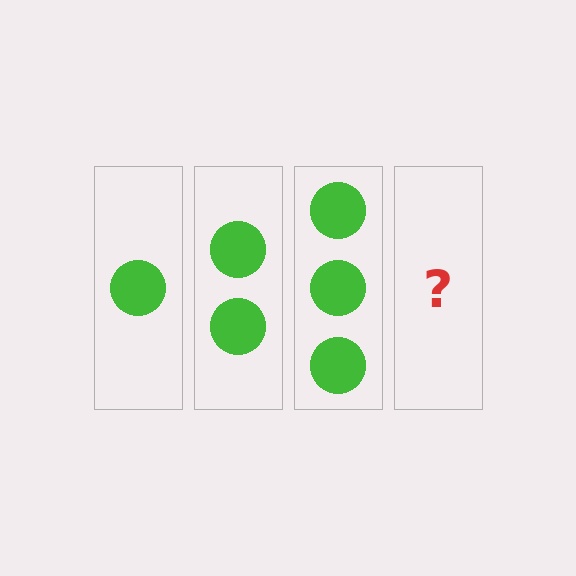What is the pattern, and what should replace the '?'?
The pattern is that each step adds one more circle. The '?' should be 4 circles.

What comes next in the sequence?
The next element should be 4 circles.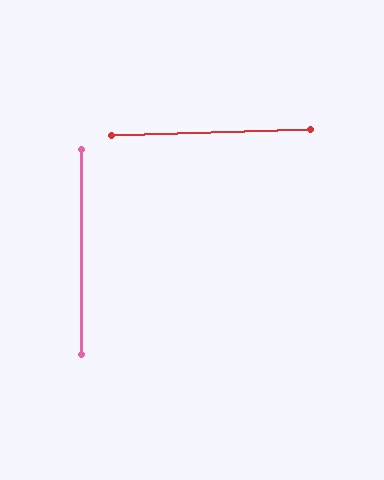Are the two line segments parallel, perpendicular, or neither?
Perpendicular — they meet at approximately 88°.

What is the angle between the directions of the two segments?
Approximately 88 degrees.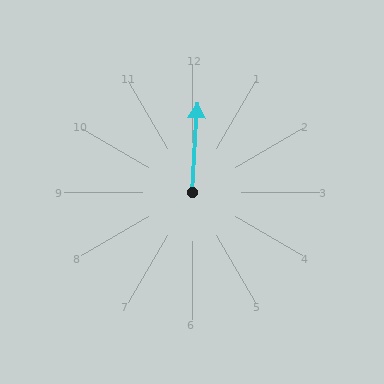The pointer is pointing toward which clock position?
Roughly 12 o'clock.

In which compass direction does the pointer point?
North.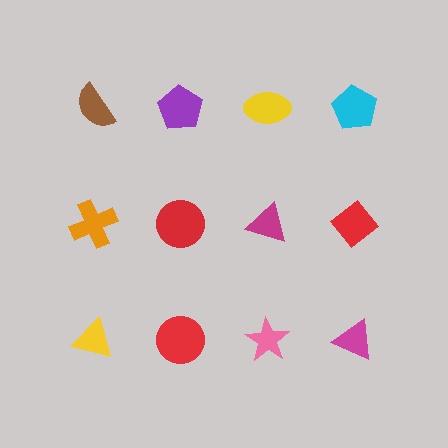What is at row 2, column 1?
An orange cross.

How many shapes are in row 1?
4 shapes.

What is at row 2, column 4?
A red diamond.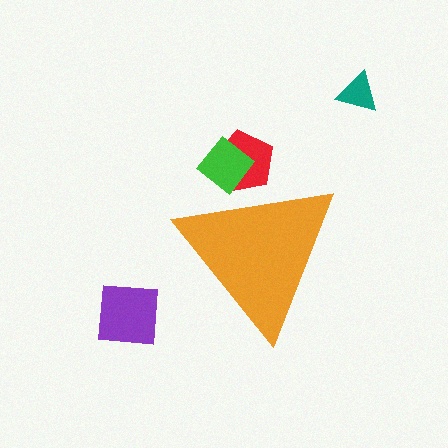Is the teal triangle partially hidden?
No, the teal triangle is fully visible.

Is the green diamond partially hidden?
Yes, the green diamond is partially hidden behind the orange triangle.